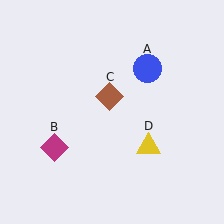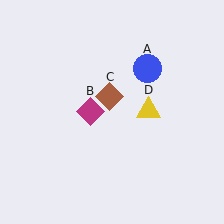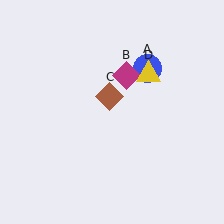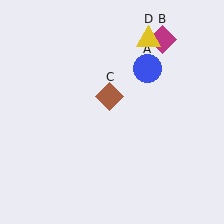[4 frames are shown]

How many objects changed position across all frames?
2 objects changed position: magenta diamond (object B), yellow triangle (object D).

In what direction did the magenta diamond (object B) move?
The magenta diamond (object B) moved up and to the right.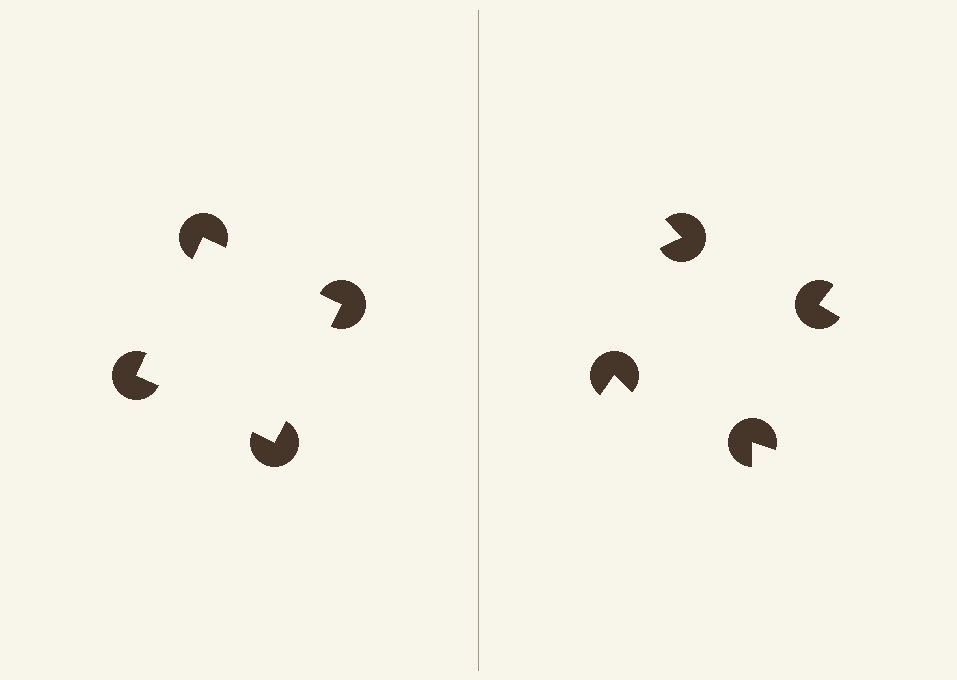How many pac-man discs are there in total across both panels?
8 — 4 on each side.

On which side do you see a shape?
An illusory square appears on the left side. On the right side the wedge cuts are rotated, so no coherent shape forms.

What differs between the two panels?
The pac-man discs are positioned identically on both sides; only the wedge orientations differ. On the left they align to a square; on the right they are misaligned.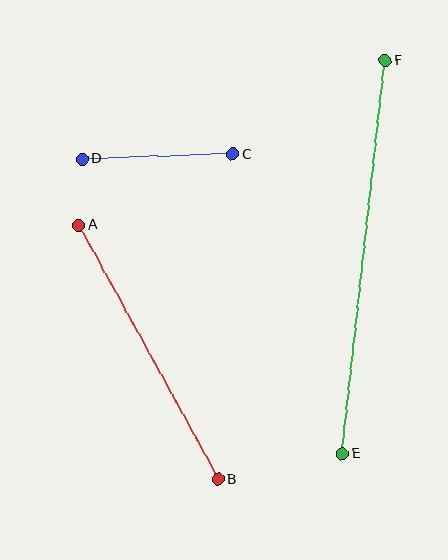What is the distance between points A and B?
The distance is approximately 290 pixels.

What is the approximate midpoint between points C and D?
The midpoint is at approximately (157, 157) pixels.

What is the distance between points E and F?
The distance is approximately 395 pixels.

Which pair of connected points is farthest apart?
Points E and F are farthest apart.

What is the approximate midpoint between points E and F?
The midpoint is at approximately (364, 257) pixels.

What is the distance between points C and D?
The distance is approximately 151 pixels.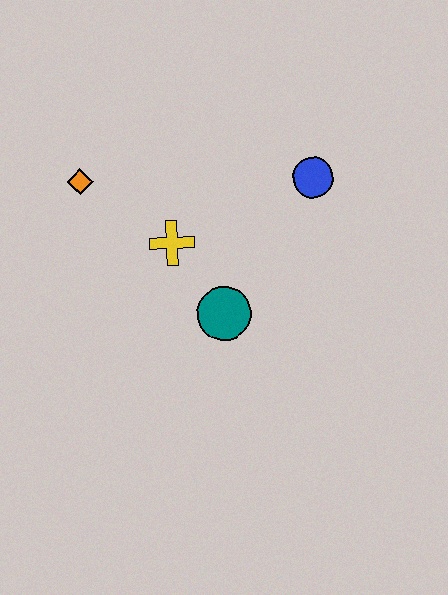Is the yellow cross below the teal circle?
No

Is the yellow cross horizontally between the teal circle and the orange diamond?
Yes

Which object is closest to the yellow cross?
The teal circle is closest to the yellow cross.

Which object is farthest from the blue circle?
The orange diamond is farthest from the blue circle.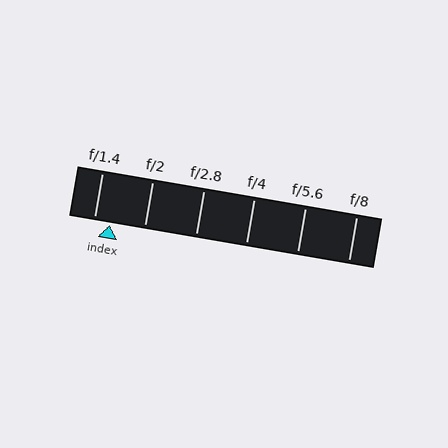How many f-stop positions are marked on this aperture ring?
There are 6 f-stop positions marked.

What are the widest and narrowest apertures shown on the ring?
The widest aperture shown is f/1.4 and the narrowest is f/8.